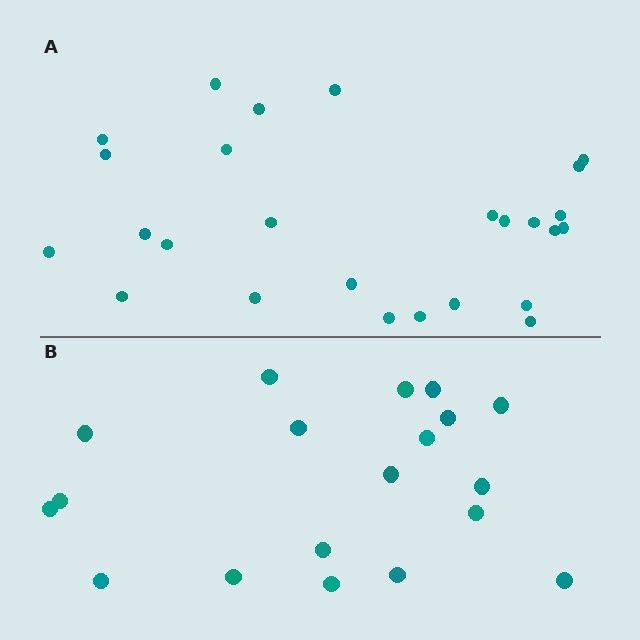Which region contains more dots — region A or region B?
Region A (the top region) has more dots.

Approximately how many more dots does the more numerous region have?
Region A has roughly 8 or so more dots than region B.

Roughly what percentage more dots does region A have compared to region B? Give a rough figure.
About 35% more.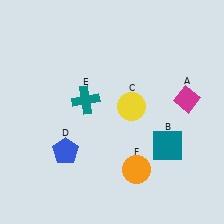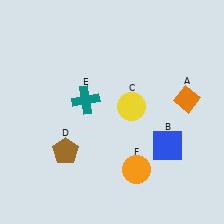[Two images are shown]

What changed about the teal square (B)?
In Image 1, B is teal. In Image 2, it changed to blue.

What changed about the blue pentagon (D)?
In Image 1, D is blue. In Image 2, it changed to brown.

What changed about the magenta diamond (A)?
In Image 1, A is magenta. In Image 2, it changed to orange.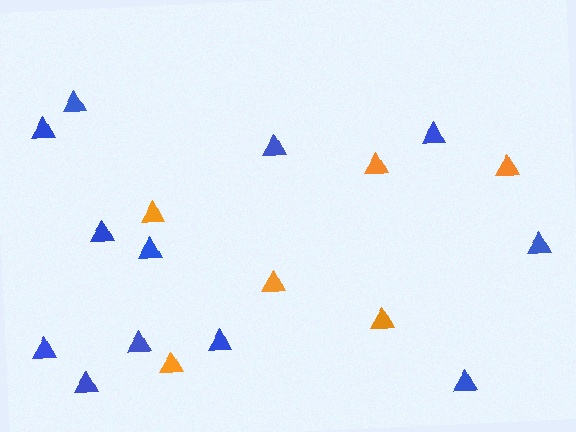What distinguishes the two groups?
There are 2 groups: one group of orange triangles (6) and one group of blue triangles (12).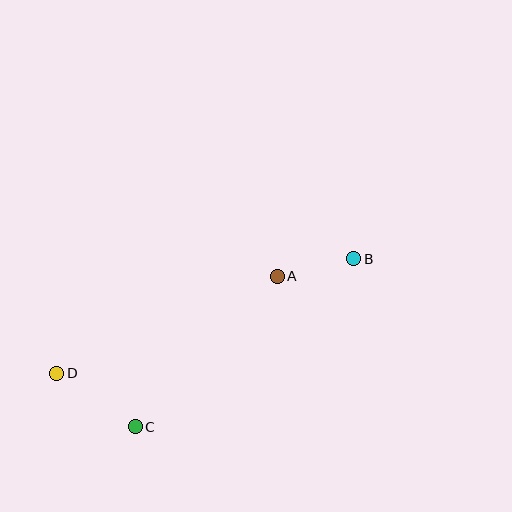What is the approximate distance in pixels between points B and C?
The distance between B and C is approximately 276 pixels.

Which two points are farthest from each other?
Points B and D are farthest from each other.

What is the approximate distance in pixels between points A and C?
The distance between A and C is approximately 207 pixels.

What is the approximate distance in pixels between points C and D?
The distance between C and D is approximately 95 pixels.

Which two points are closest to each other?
Points A and B are closest to each other.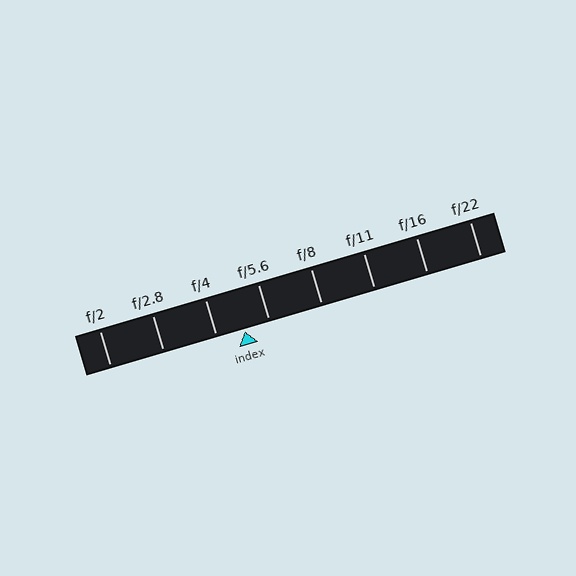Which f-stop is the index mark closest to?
The index mark is closest to f/5.6.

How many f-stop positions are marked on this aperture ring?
There are 8 f-stop positions marked.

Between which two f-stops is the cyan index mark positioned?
The index mark is between f/4 and f/5.6.